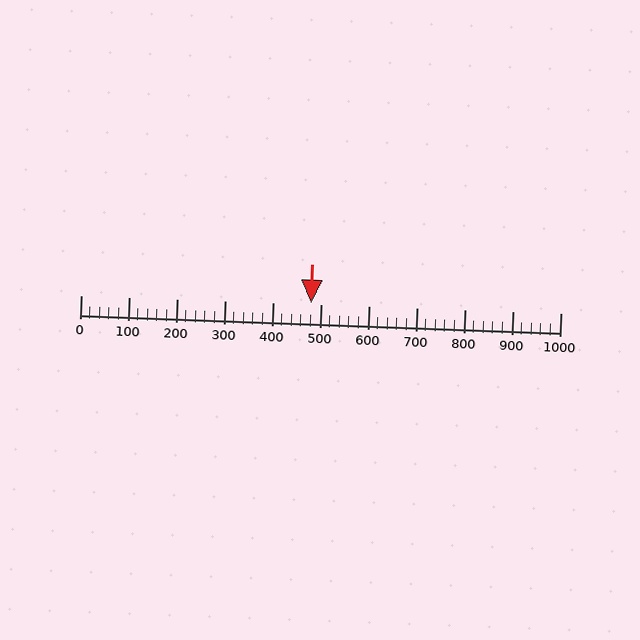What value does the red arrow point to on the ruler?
The red arrow points to approximately 480.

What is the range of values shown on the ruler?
The ruler shows values from 0 to 1000.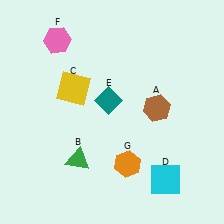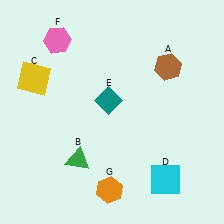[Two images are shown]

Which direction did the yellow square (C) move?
The yellow square (C) moved left.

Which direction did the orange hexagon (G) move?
The orange hexagon (G) moved down.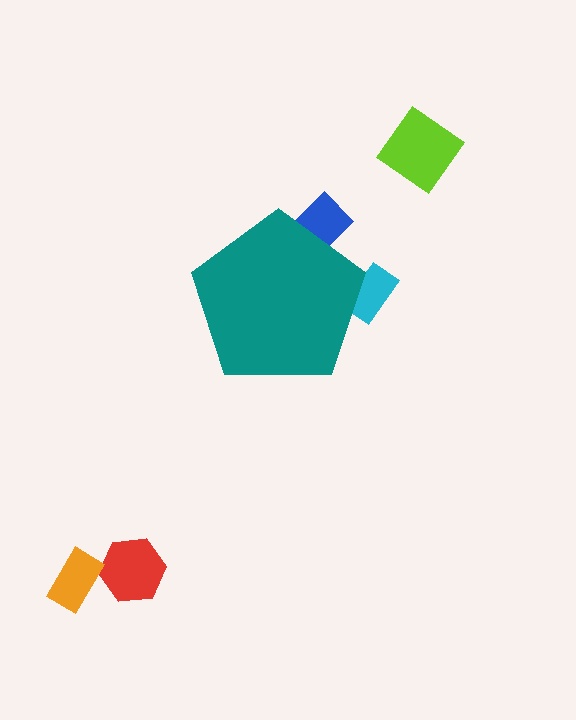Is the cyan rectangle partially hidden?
Yes, the cyan rectangle is partially hidden behind the teal pentagon.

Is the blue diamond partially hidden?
Yes, the blue diamond is partially hidden behind the teal pentagon.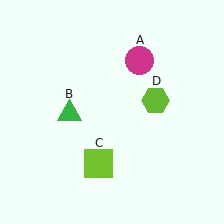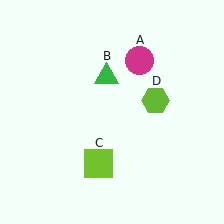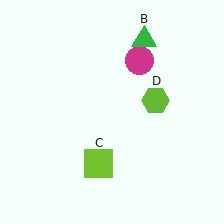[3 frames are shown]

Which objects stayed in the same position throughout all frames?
Magenta circle (object A) and lime square (object C) and lime hexagon (object D) remained stationary.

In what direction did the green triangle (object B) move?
The green triangle (object B) moved up and to the right.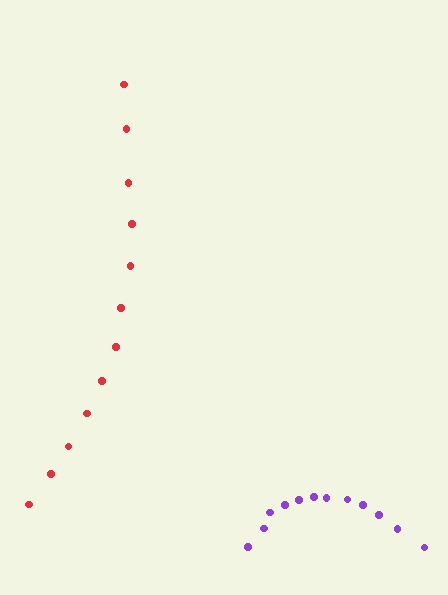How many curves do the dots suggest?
There are 2 distinct paths.